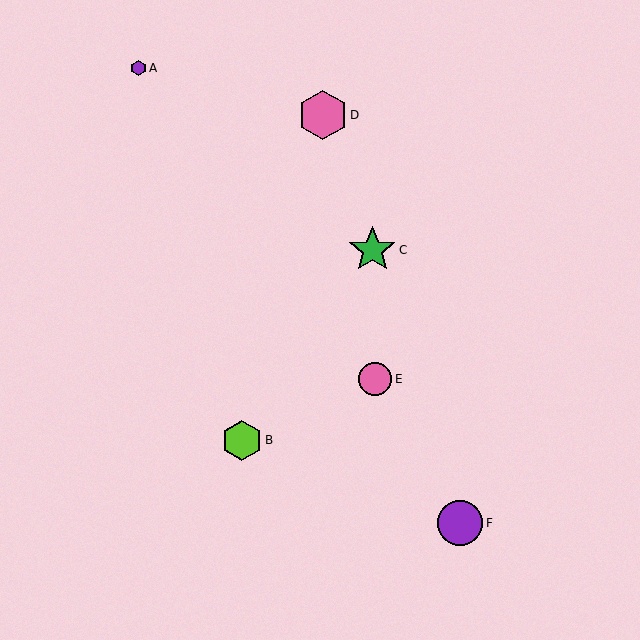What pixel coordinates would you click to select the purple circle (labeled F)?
Click at (460, 523) to select the purple circle F.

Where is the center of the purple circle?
The center of the purple circle is at (460, 523).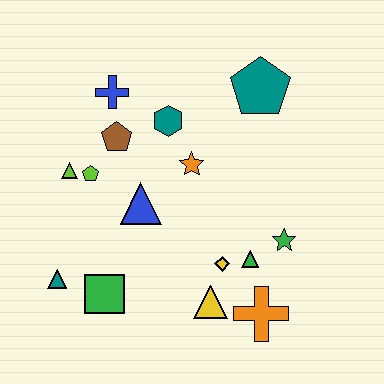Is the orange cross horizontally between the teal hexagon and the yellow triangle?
No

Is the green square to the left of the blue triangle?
Yes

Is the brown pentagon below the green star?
No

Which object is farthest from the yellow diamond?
The blue cross is farthest from the yellow diamond.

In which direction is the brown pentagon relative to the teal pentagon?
The brown pentagon is to the left of the teal pentagon.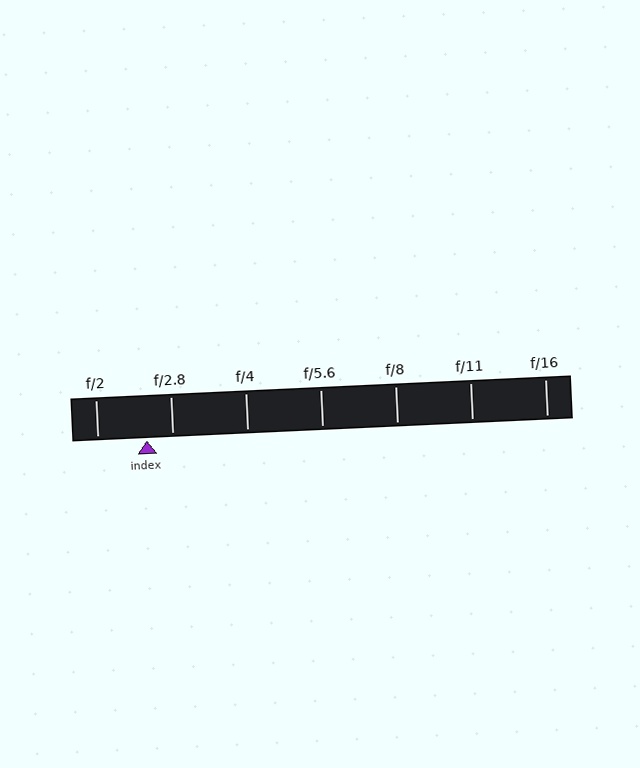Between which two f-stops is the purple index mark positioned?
The index mark is between f/2 and f/2.8.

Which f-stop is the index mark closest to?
The index mark is closest to f/2.8.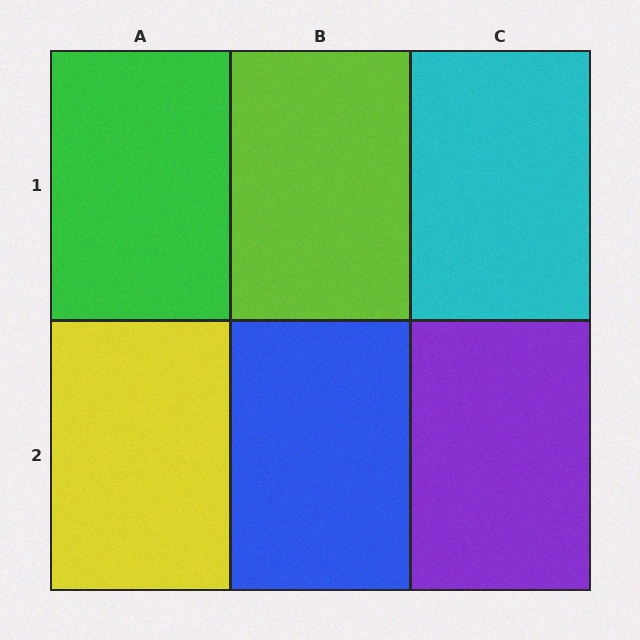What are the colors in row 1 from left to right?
Green, lime, cyan.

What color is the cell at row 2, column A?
Yellow.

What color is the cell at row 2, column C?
Purple.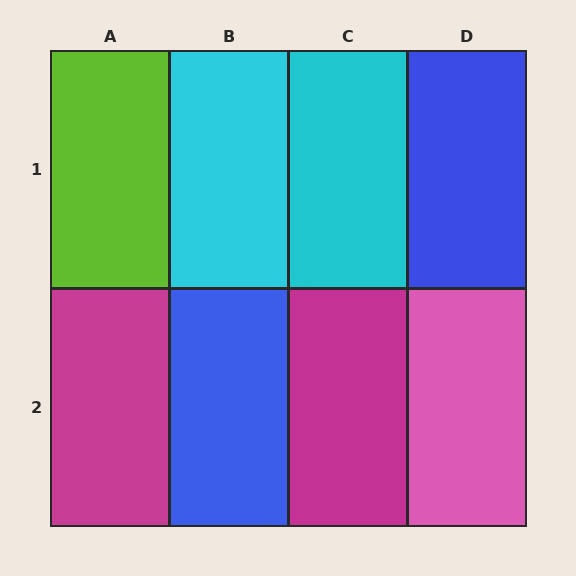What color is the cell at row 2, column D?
Pink.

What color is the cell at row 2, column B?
Blue.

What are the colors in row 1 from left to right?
Lime, cyan, cyan, blue.